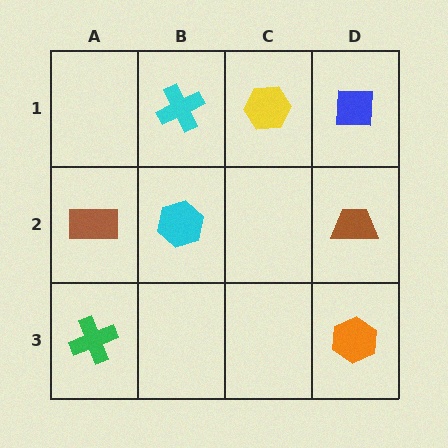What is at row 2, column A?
A brown rectangle.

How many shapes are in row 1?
3 shapes.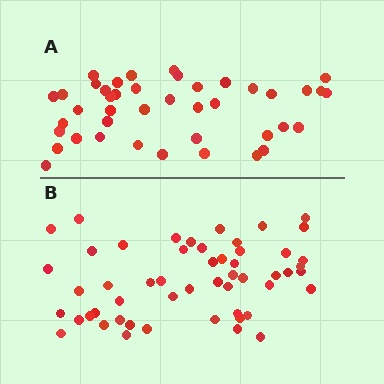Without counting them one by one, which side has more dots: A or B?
Region B (the bottom region) has more dots.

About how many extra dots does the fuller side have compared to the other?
Region B has roughly 12 or so more dots than region A.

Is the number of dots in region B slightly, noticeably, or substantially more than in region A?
Region B has noticeably more, but not dramatically so. The ratio is roughly 1.3 to 1.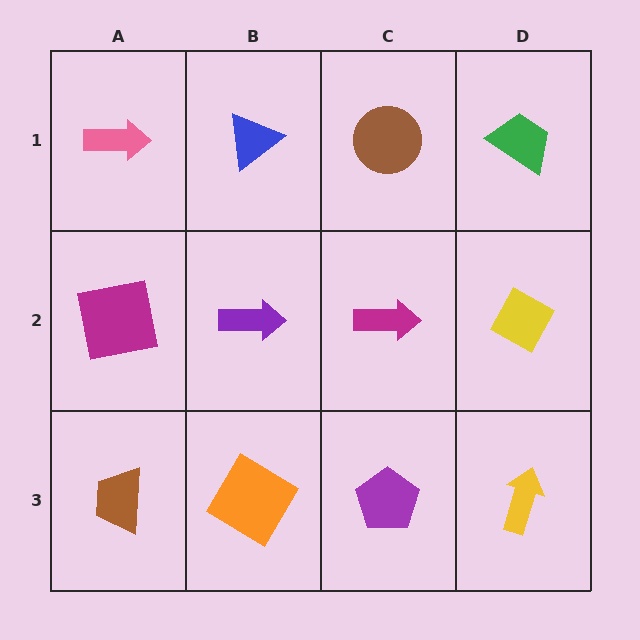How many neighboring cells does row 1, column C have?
3.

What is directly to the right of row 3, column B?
A purple pentagon.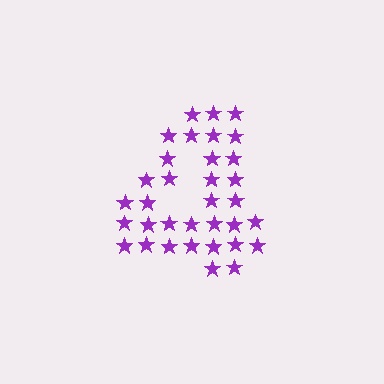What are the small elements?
The small elements are stars.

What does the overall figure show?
The overall figure shows the digit 4.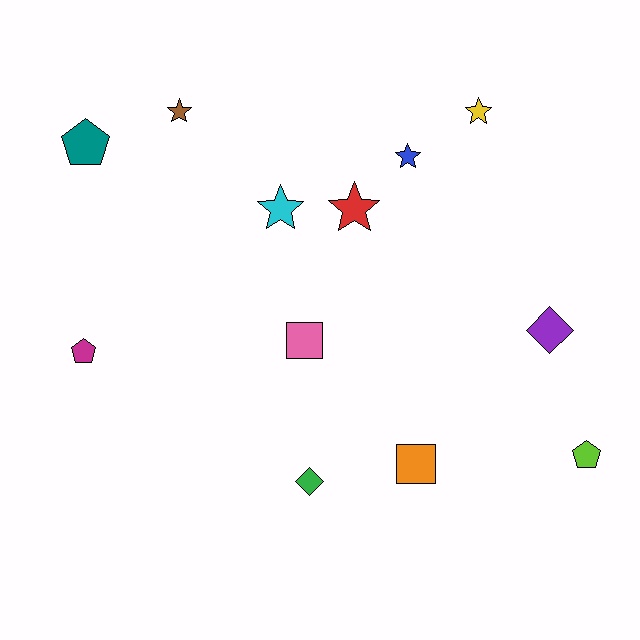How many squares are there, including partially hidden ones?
There are 2 squares.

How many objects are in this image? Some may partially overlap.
There are 12 objects.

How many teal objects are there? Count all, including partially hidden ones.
There is 1 teal object.